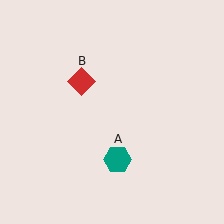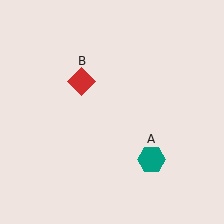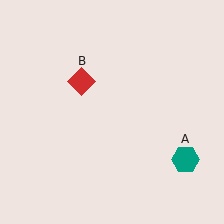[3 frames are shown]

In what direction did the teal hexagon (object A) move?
The teal hexagon (object A) moved right.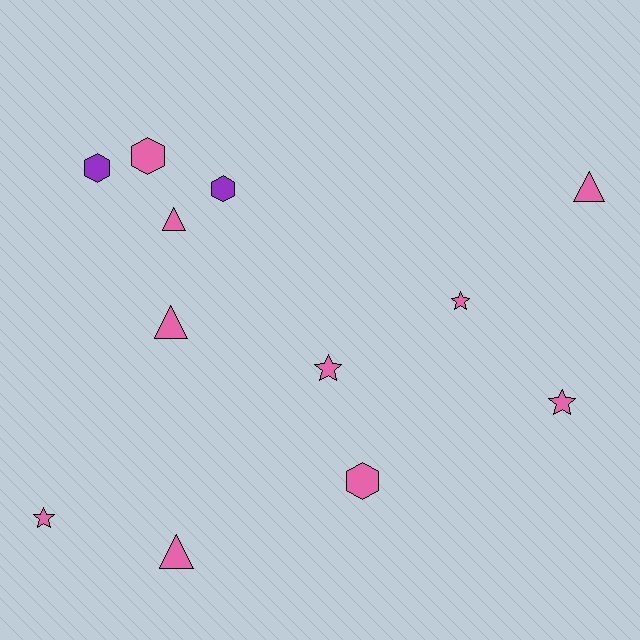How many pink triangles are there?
There are 4 pink triangles.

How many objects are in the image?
There are 12 objects.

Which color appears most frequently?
Pink, with 10 objects.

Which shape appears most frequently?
Star, with 4 objects.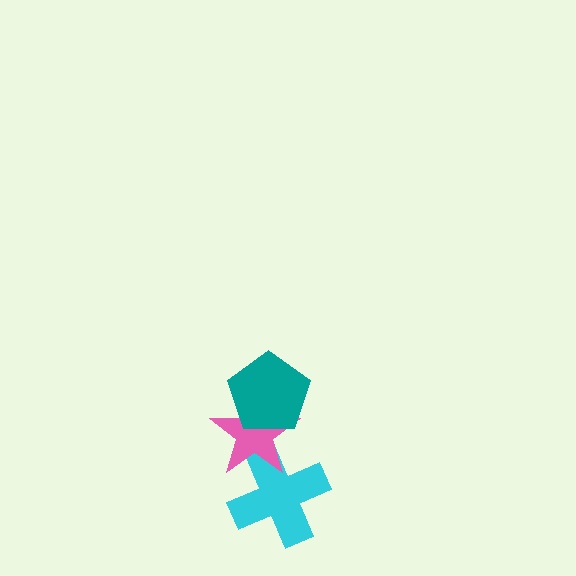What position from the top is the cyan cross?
The cyan cross is 3rd from the top.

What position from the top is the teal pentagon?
The teal pentagon is 1st from the top.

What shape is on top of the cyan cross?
The pink star is on top of the cyan cross.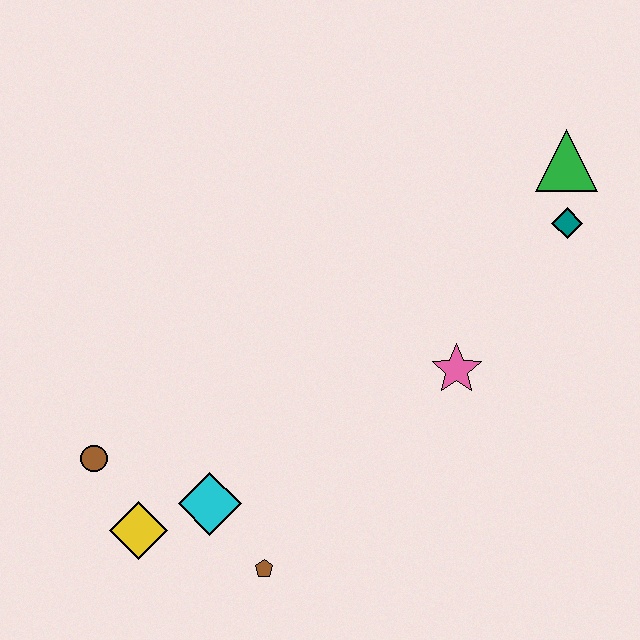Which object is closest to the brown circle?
The yellow diamond is closest to the brown circle.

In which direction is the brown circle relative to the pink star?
The brown circle is to the left of the pink star.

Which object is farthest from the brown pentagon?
The green triangle is farthest from the brown pentagon.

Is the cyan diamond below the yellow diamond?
No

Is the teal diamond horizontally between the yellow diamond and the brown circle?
No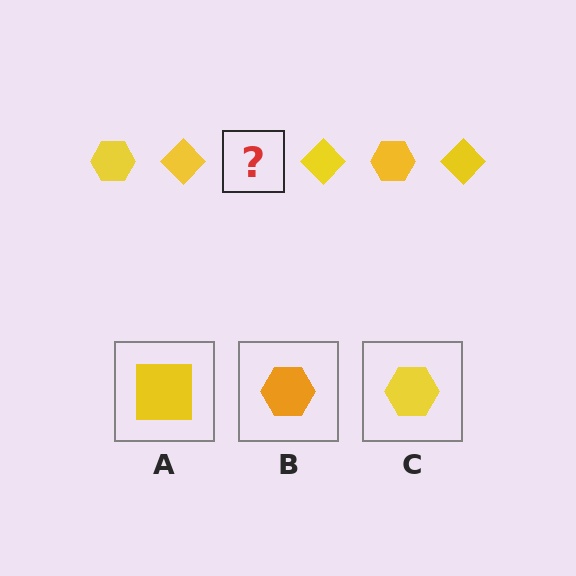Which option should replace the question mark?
Option C.